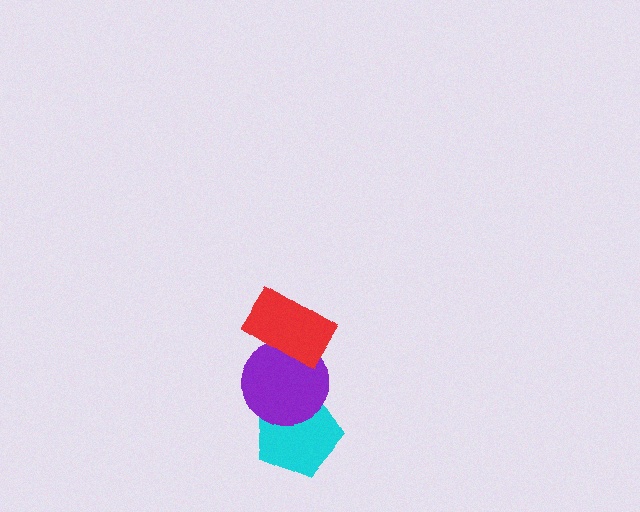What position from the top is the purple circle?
The purple circle is 2nd from the top.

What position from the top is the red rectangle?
The red rectangle is 1st from the top.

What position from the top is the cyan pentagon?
The cyan pentagon is 3rd from the top.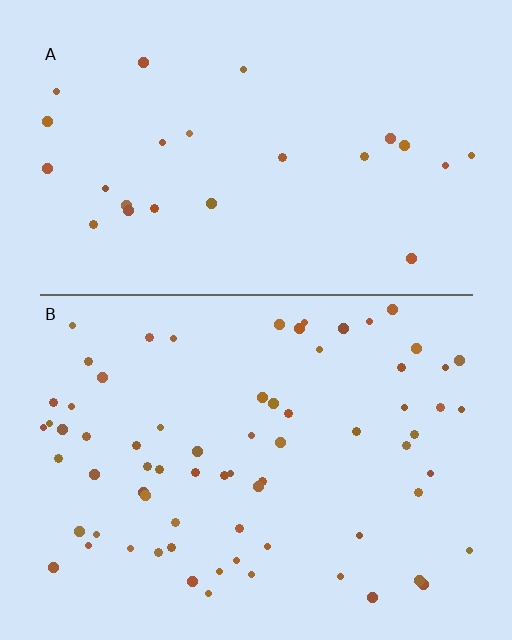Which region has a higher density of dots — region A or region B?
B (the bottom).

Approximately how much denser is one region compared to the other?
Approximately 2.9× — region B over region A.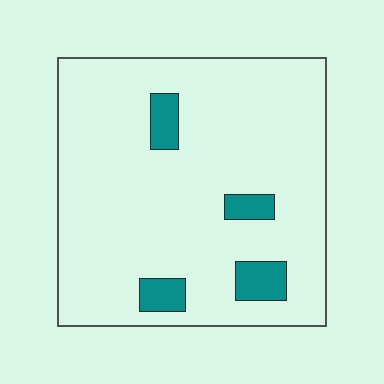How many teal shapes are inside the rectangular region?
4.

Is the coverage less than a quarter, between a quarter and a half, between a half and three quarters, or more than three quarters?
Less than a quarter.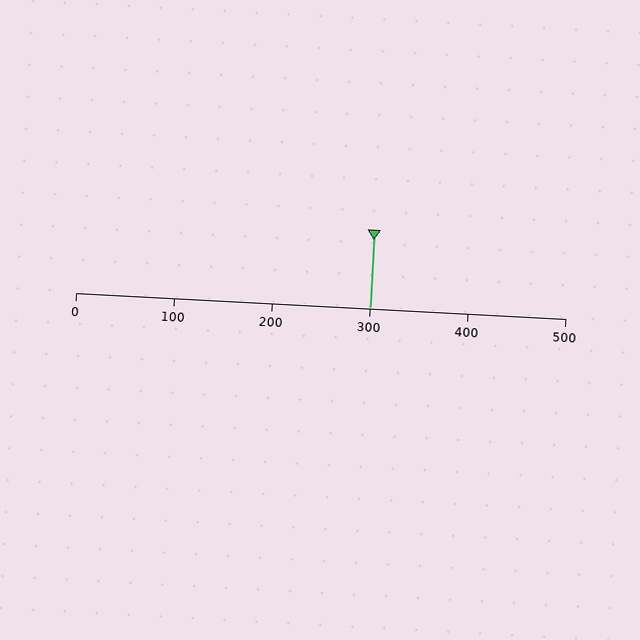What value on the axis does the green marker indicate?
The marker indicates approximately 300.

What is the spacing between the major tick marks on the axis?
The major ticks are spaced 100 apart.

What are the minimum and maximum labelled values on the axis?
The axis runs from 0 to 500.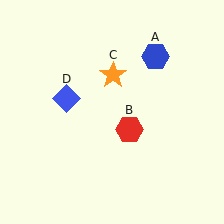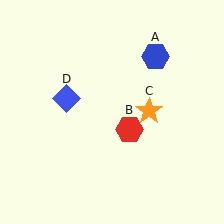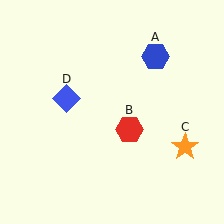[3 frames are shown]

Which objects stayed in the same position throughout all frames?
Blue hexagon (object A) and red hexagon (object B) and blue diamond (object D) remained stationary.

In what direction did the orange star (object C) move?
The orange star (object C) moved down and to the right.